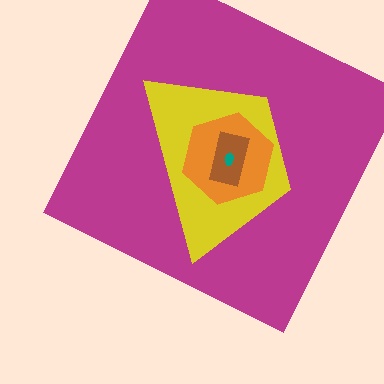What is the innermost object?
The teal ellipse.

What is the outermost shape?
The magenta square.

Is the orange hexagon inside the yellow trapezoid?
Yes.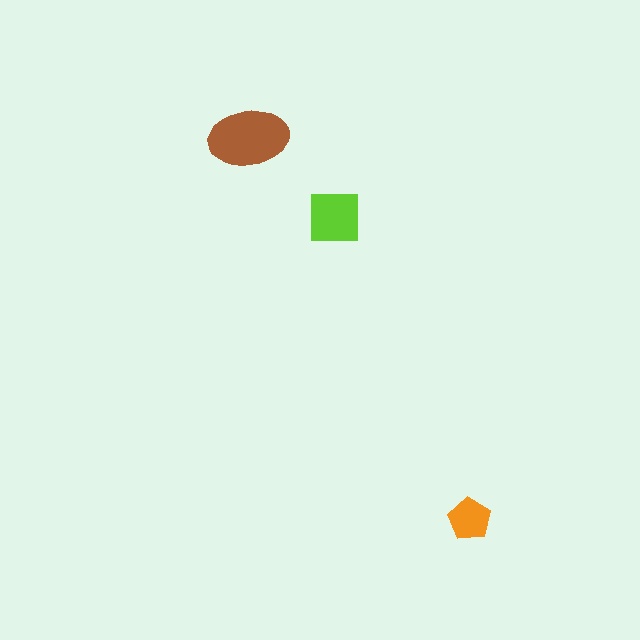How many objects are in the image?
There are 3 objects in the image.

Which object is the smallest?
The orange pentagon.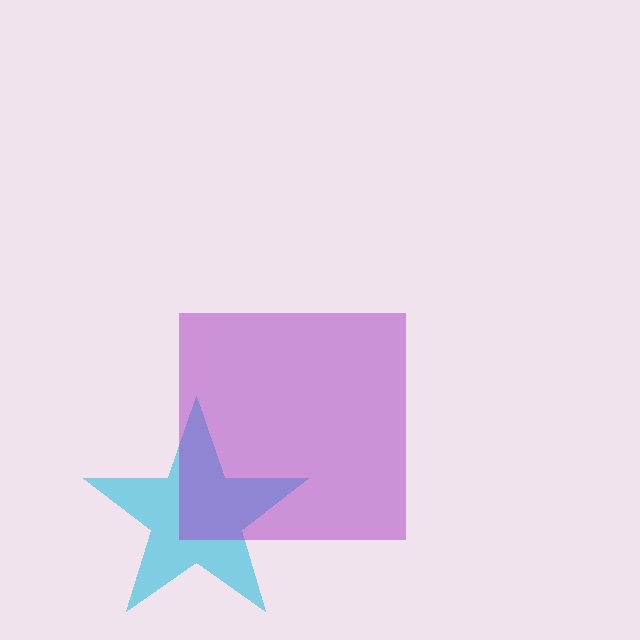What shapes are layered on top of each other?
The layered shapes are: a cyan star, a purple square.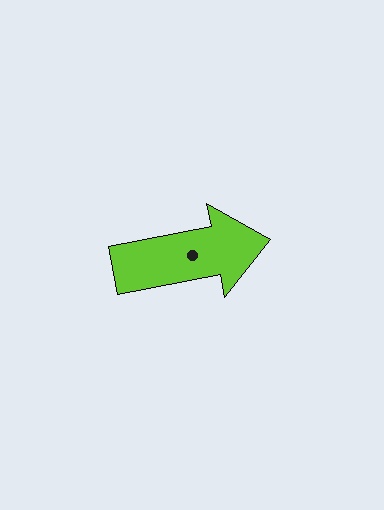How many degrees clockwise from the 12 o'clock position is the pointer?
Approximately 79 degrees.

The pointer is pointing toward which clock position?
Roughly 3 o'clock.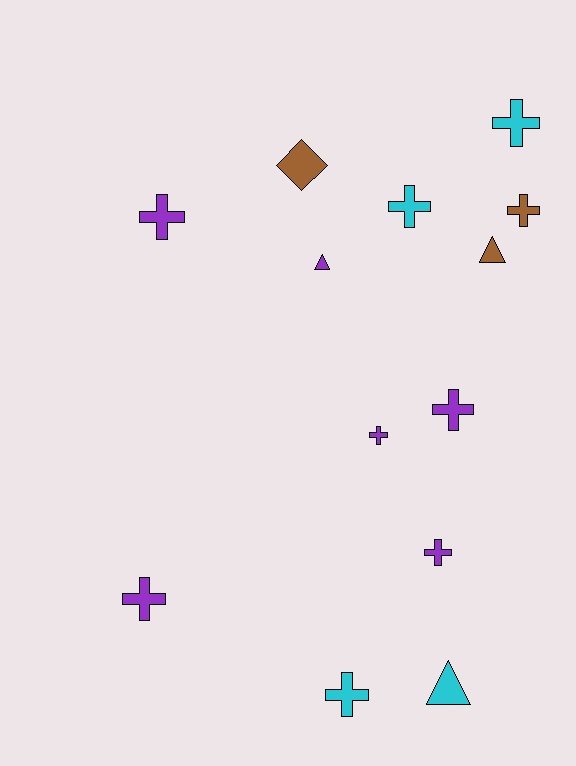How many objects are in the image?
There are 13 objects.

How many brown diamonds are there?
There is 1 brown diamond.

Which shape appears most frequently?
Cross, with 9 objects.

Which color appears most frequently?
Purple, with 6 objects.